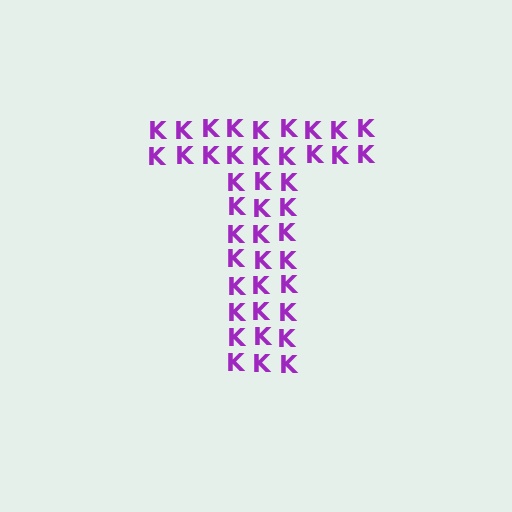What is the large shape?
The large shape is the letter T.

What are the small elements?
The small elements are letter K's.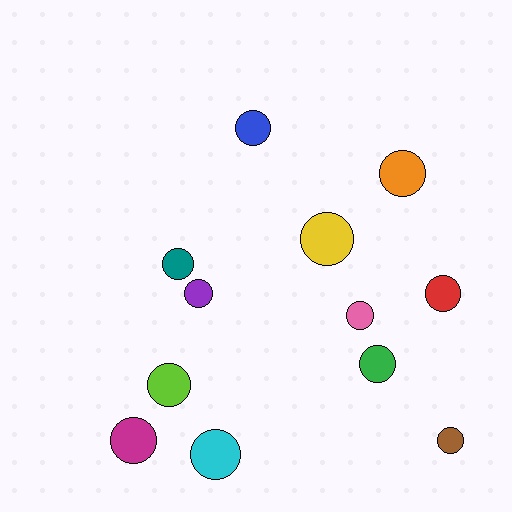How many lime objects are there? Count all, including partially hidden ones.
There is 1 lime object.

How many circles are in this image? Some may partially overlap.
There are 12 circles.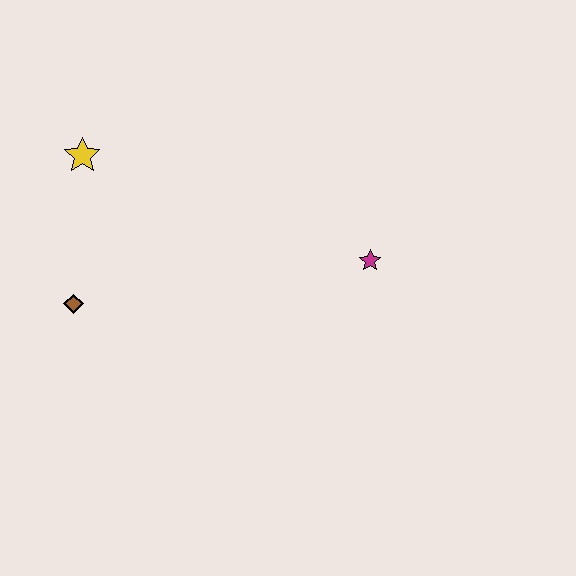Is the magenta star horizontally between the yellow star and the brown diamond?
No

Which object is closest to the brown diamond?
The yellow star is closest to the brown diamond.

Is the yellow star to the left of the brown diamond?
No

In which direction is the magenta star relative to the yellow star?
The magenta star is to the right of the yellow star.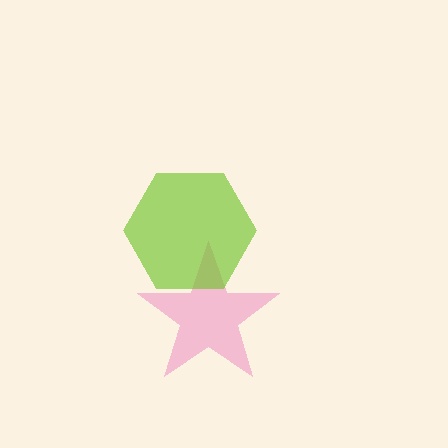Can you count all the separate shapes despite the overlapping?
Yes, there are 2 separate shapes.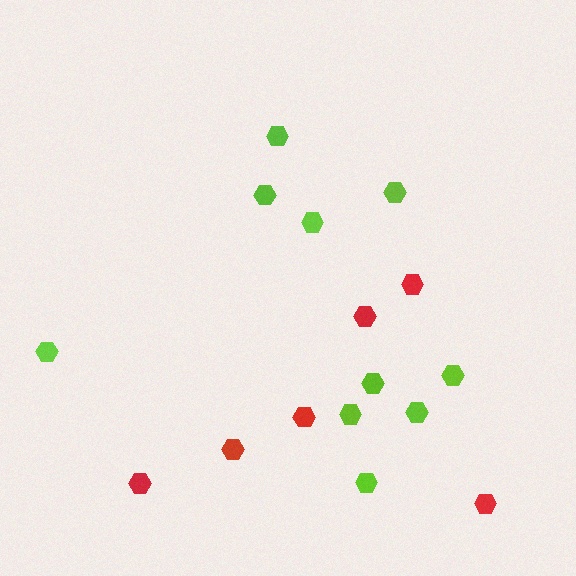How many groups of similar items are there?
There are 2 groups: one group of red hexagons (6) and one group of lime hexagons (10).